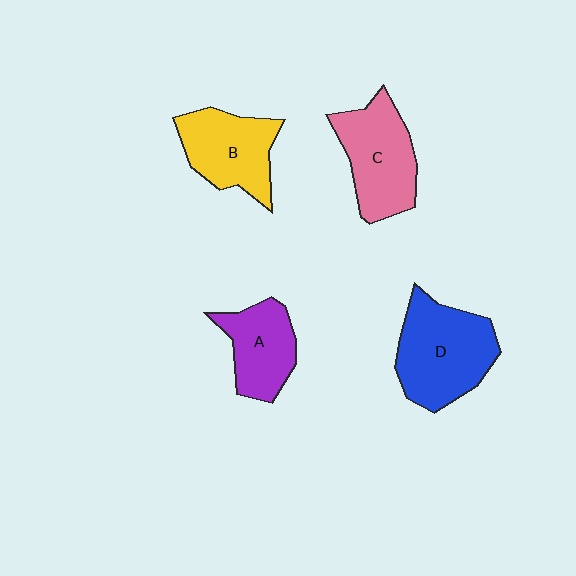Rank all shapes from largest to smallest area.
From largest to smallest: D (blue), C (pink), B (yellow), A (purple).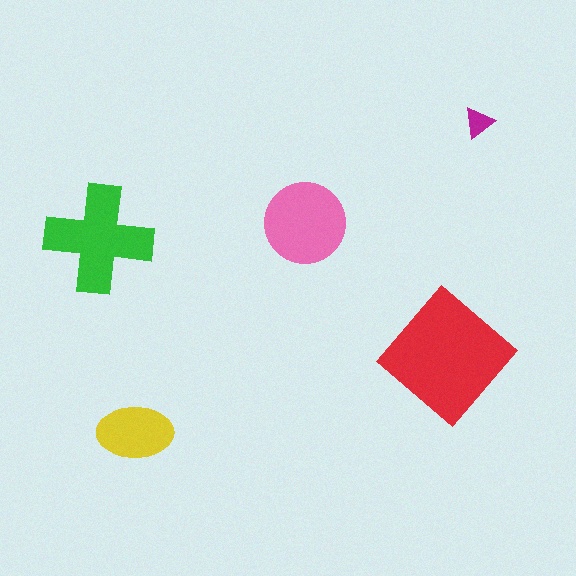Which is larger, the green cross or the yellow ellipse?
The green cross.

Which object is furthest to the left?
The green cross is leftmost.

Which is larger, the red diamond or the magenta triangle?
The red diamond.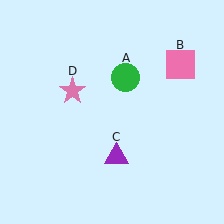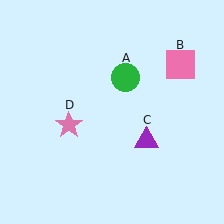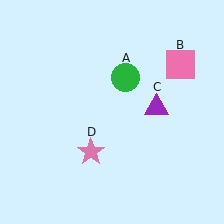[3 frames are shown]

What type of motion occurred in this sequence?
The purple triangle (object C), pink star (object D) rotated counterclockwise around the center of the scene.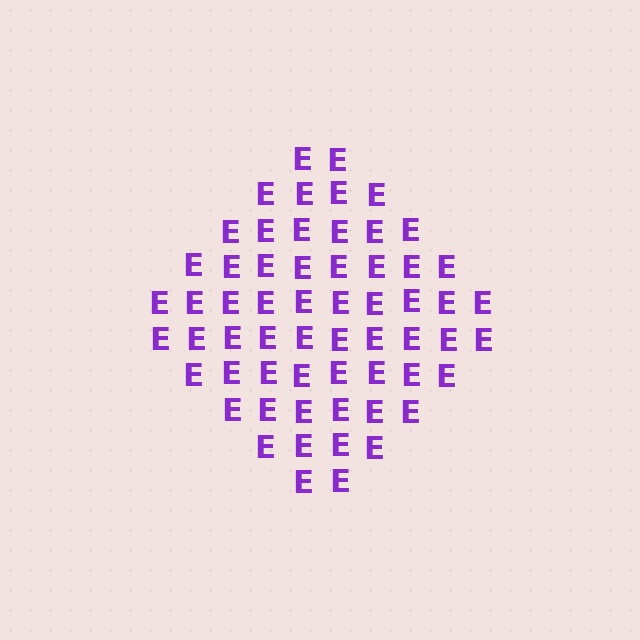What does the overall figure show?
The overall figure shows a diamond.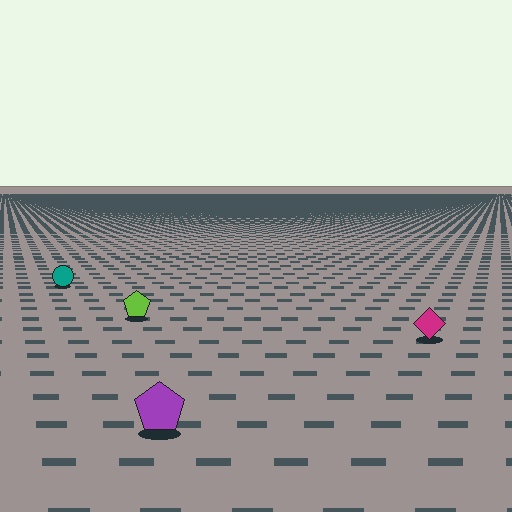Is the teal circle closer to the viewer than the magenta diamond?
No. The magenta diamond is closer — you can tell from the texture gradient: the ground texture is coarser near it.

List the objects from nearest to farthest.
From nearest to farthest: the purple pentagon, the magenta diamond, the lime pentagon, the teal circle.